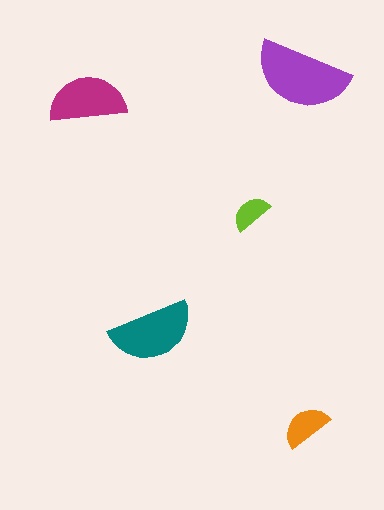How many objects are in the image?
There are 5 objects in the image.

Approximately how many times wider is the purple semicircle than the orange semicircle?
About 2 times wider.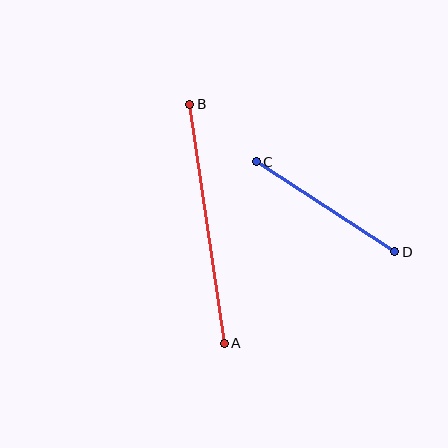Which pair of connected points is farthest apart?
Points A and B are farthest apart.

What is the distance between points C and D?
The distance is approximately 165 pixels.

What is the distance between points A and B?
The distance is approximately 242 pixels.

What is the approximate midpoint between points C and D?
The midpoint is at approximately (325, 207) pixels.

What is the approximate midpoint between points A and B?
The midpoint is at approximately (207, 224) pixels.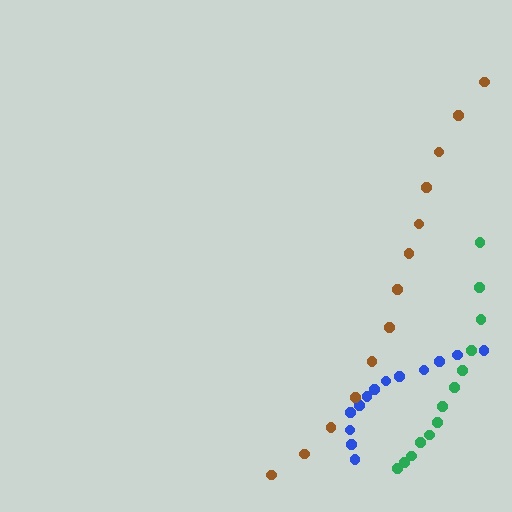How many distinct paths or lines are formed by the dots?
There are 3 distinct paths.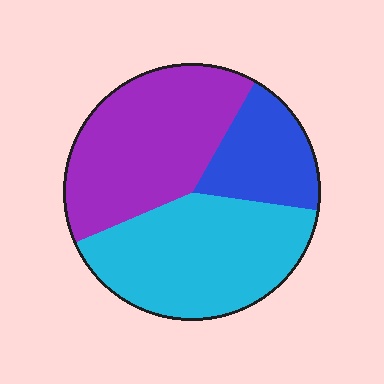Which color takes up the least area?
Blue, at roughly 20%.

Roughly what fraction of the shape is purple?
Purple takes up about two fifths (2/5) of the shape.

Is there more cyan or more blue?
Cyan.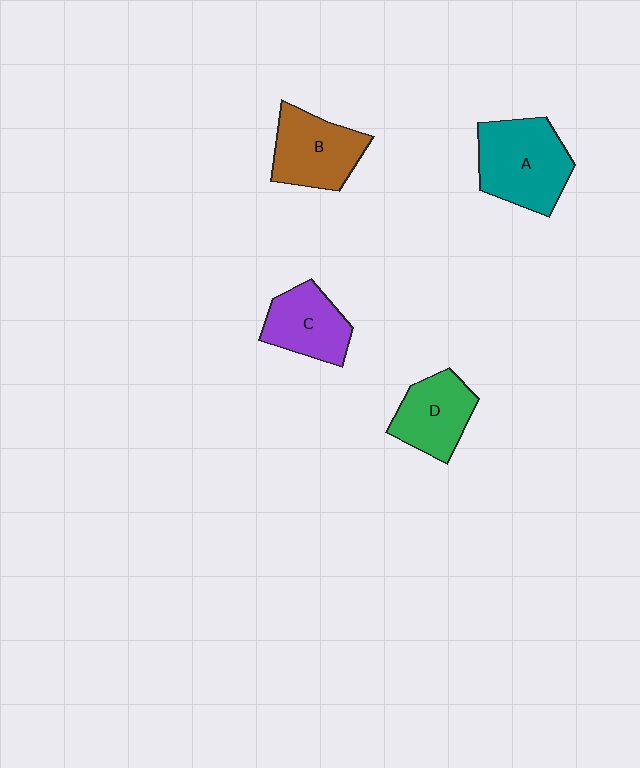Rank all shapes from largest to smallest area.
From largest to smallest: A (teal), B (brown), D (green), C (purple).